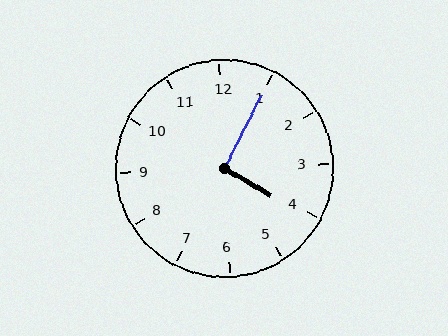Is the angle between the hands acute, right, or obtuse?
It is right.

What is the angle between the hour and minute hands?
Approximately 92 degrees.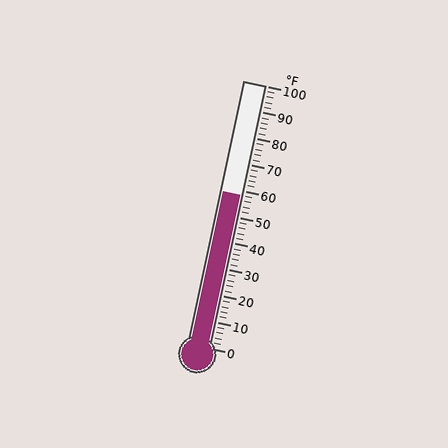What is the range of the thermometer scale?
The thermometer scale ranges from 0°F to 100°F.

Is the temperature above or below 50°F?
The temperature is above 50°F.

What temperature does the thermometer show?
The thermometer shows approximately 58°F.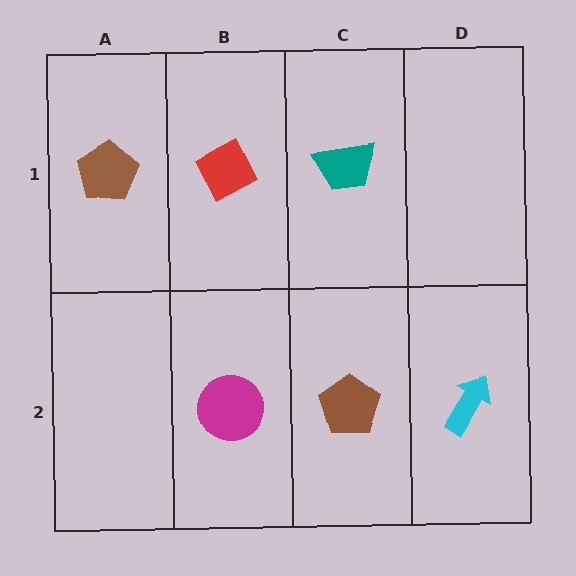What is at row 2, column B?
A magenta circle.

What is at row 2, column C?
A brown pentagon.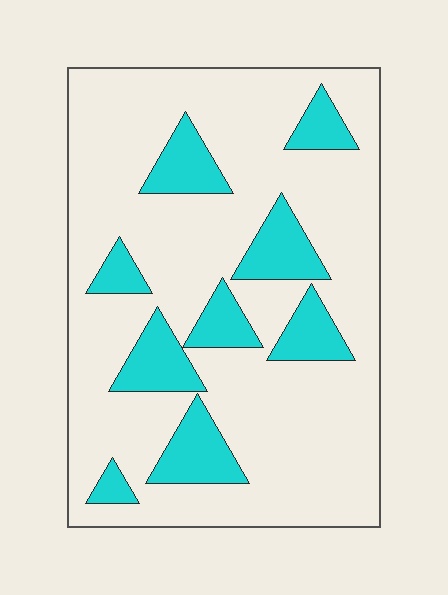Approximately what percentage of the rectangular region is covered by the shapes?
Approximately 20%.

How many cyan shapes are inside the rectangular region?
9.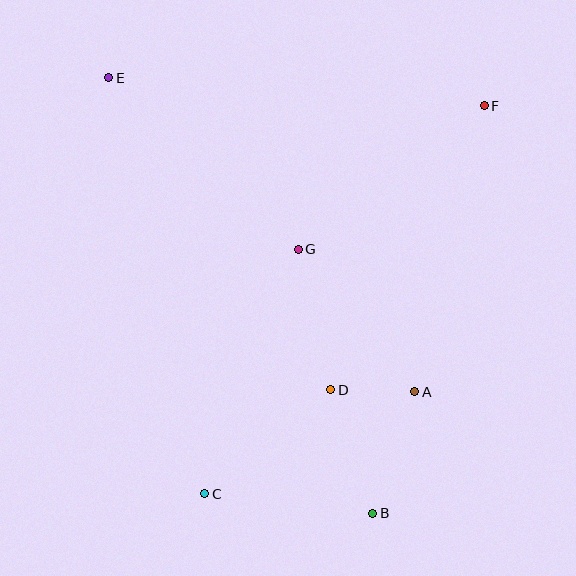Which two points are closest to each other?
Points A and D are closest to each other.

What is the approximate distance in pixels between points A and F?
The distance between A and F is approximately 294 pixels.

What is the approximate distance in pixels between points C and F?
The distance between C and F is approximately 478 pixels.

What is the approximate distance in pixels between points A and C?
The distance between A and C is approximately 234 pixels.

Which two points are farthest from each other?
Points B and E are farthest from each other.